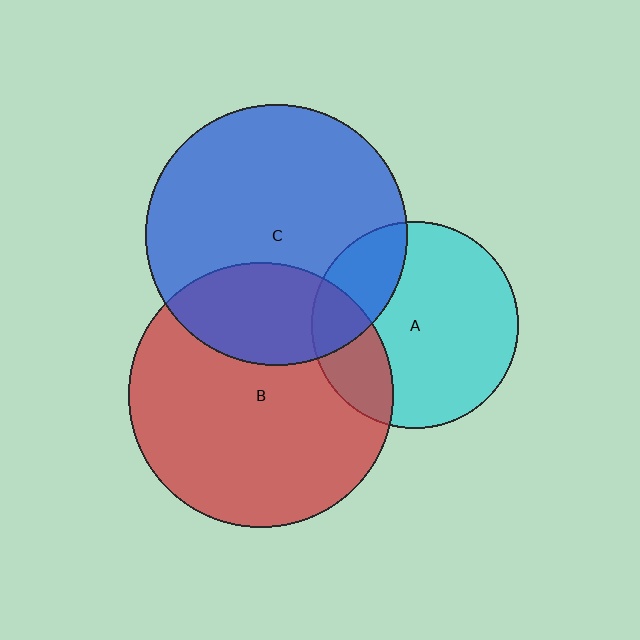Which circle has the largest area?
Circle B (red).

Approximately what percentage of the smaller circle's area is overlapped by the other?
Approximately 30%.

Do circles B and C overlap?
Yes.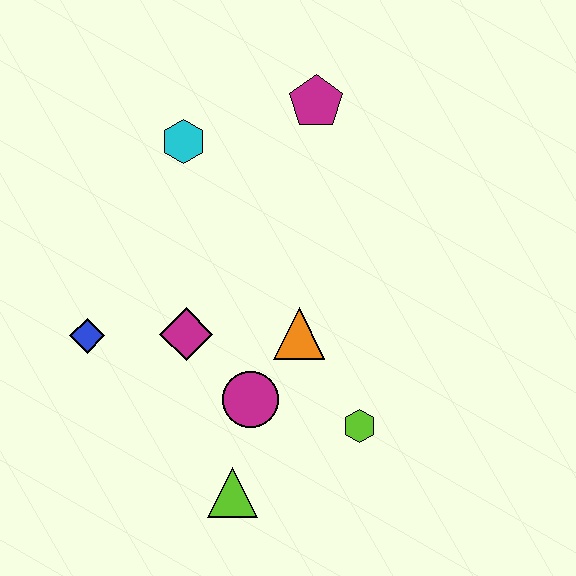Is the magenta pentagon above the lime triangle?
Yes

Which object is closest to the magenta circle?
The orange triangle is closest to the magenta circle.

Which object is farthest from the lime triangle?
The magenta pentagon is farthest from the lime triangle.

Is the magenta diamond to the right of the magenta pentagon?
No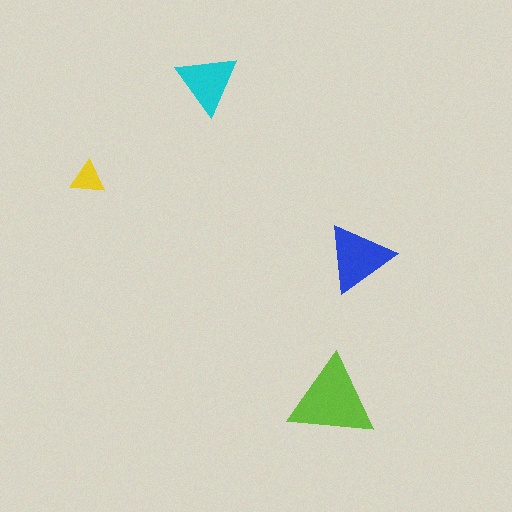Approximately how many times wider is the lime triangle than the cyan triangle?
About 1.5 times wider.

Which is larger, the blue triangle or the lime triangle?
The lime one.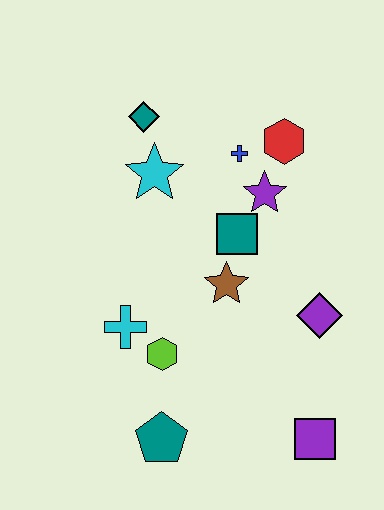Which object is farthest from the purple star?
The teal pentagon is farthest from the purple star.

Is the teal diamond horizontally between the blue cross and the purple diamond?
No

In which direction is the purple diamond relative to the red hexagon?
The purple diamond is below the red hexagon.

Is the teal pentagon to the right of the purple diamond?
No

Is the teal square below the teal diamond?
Yes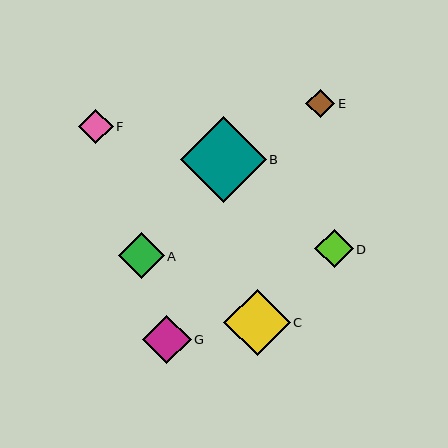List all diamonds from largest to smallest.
From largest to smallest: B, C, G, A, D, F, E.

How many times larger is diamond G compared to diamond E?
Diamond G is approximately 1.7 times the size of diamond E.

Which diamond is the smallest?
Diamond E is the smallest with a size of approximately 29 pixels.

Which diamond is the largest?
Diamond B is the largest with a size of approximately 86 pixels.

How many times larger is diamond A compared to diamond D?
Diamond A is approximately 1.2 times the size of diamond D.